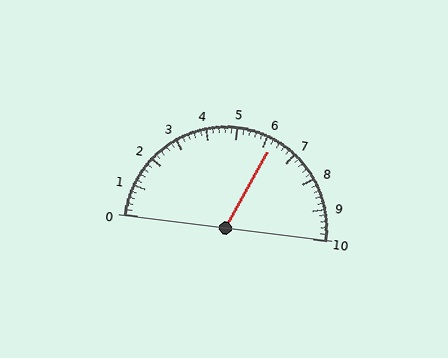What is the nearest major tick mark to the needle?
The nearest major tick mark is 6.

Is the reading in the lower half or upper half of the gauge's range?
The reading is in the upper half of the range (0 to 10).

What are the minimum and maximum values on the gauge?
The gauge ranges from 0 to 10.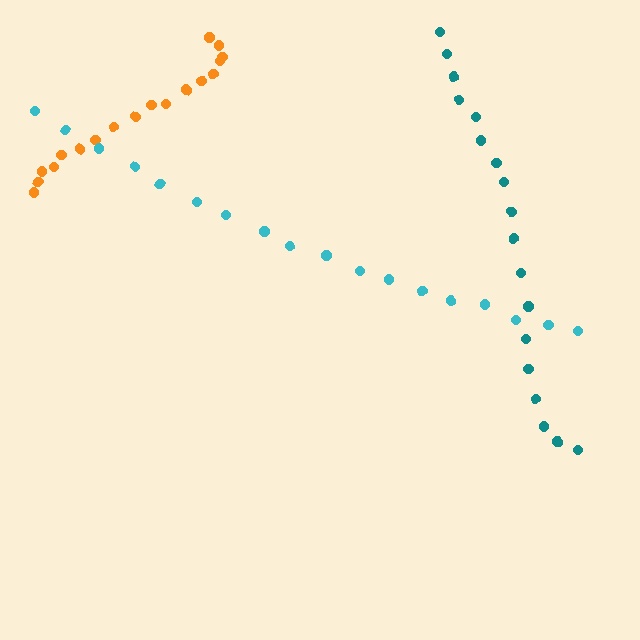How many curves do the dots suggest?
There are 3 distinct paths.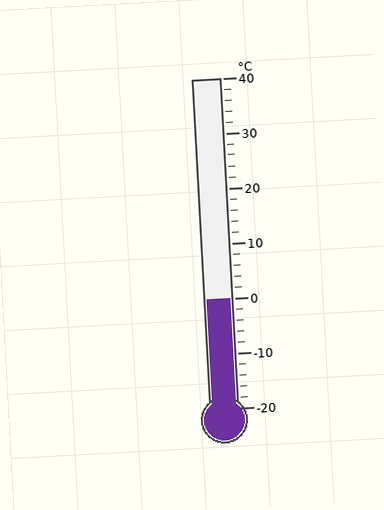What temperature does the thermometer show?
The thermometer shows approximately 0°C.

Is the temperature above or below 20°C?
The temperature is below 20°C.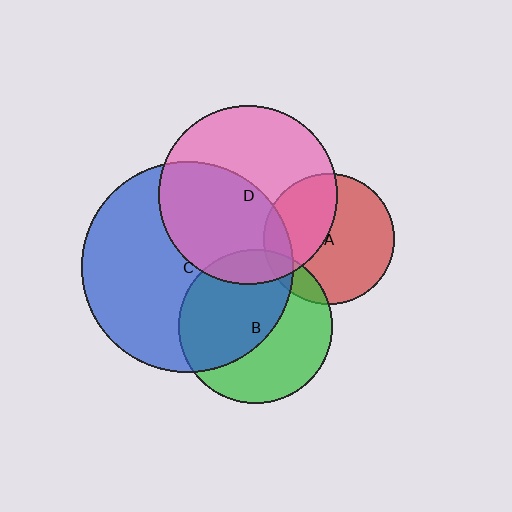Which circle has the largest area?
Circle C (blue).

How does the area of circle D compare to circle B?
Approximately 1.4 times.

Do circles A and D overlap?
Yes.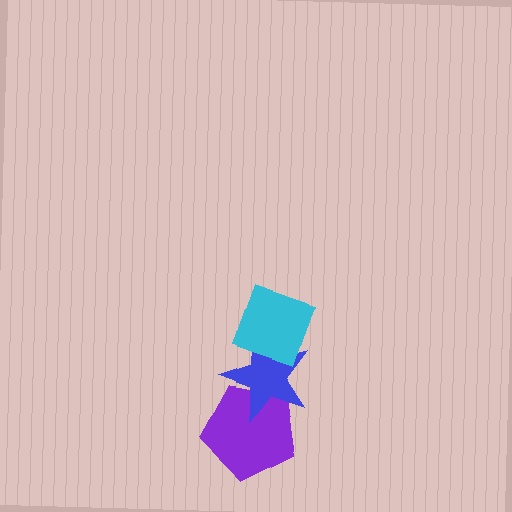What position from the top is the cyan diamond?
The cyan diamond is 1st from the top.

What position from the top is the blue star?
The blue star is 2nd from the top.